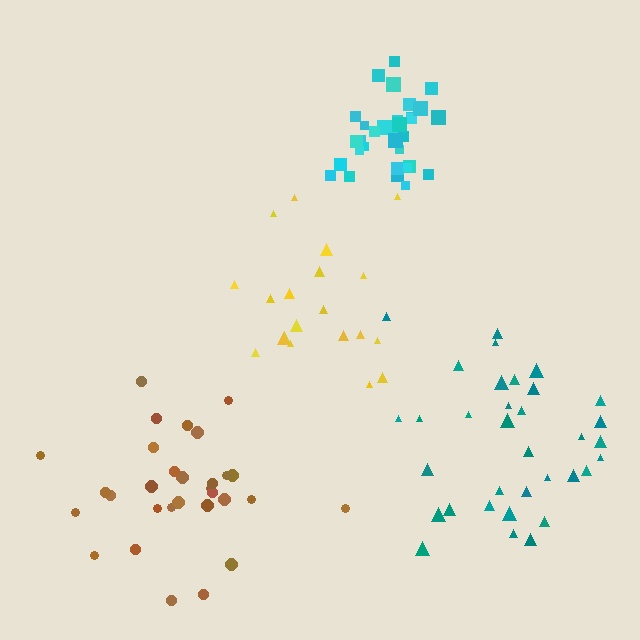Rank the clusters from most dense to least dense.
cyan, brown, yellow, teal.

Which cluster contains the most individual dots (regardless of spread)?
Teal (34).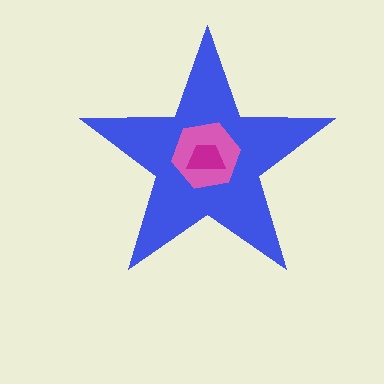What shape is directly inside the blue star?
The pink hexagon.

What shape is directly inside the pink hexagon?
The magenta trapezoid.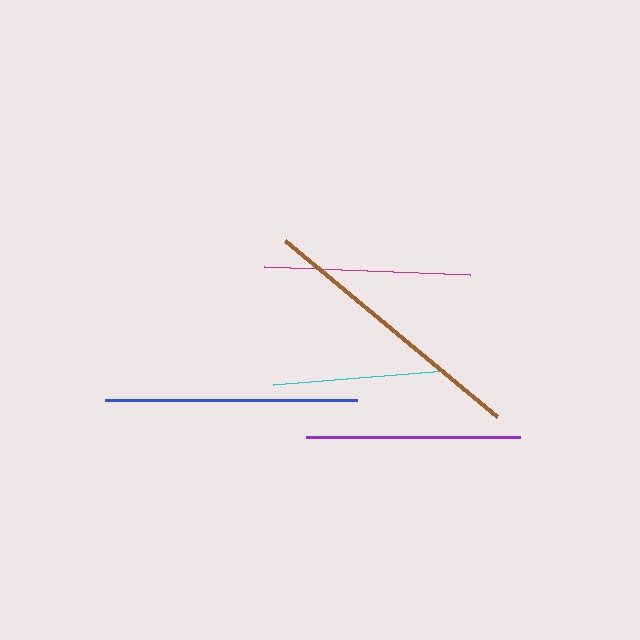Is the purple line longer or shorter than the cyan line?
The purple line is longer than the cyan line.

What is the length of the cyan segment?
The cyan segment is approximately 172 pixels long.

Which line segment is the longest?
The brown line is the longest at approximately 275 pixels.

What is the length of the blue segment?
The blue segment is approximately 252 pixels long.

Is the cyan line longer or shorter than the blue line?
The blue line is longer than the cyan line.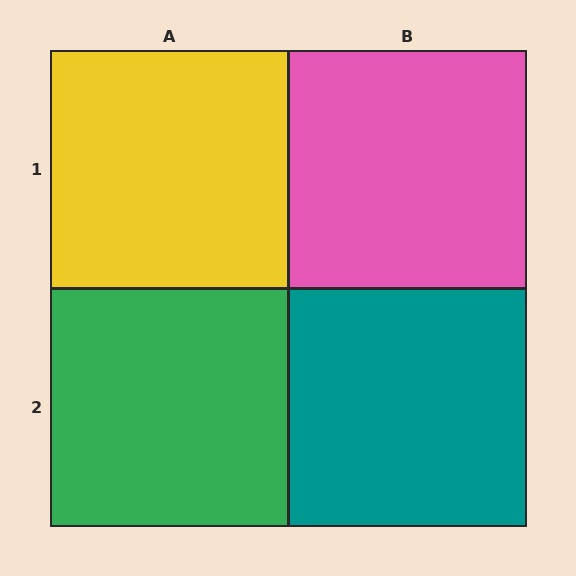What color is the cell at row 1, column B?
Pink.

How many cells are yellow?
1 cell is yellow.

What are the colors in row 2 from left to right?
Green, teal.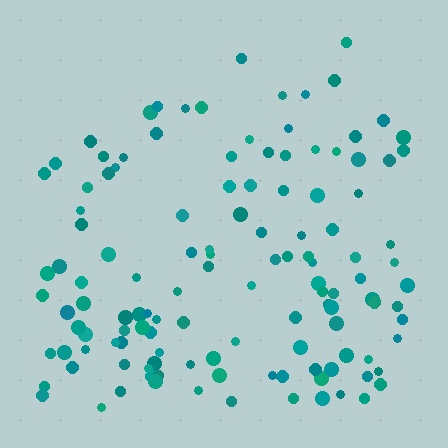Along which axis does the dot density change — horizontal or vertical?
Vertical.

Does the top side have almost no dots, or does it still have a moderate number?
Still a moderate number, just noticeably fewer than the bottom.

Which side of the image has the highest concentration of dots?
The bottom.